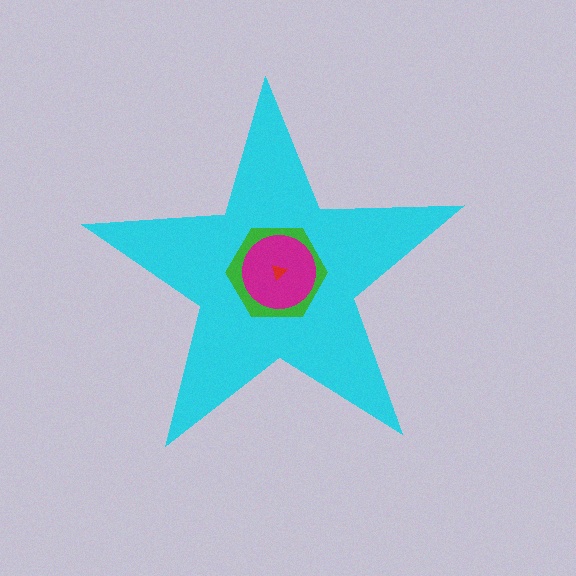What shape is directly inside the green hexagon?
The magenta circle.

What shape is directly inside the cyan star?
The green hexagon.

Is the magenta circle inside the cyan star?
Yes.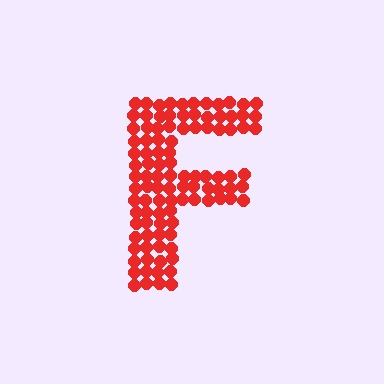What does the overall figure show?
The overall figure shows the letter F.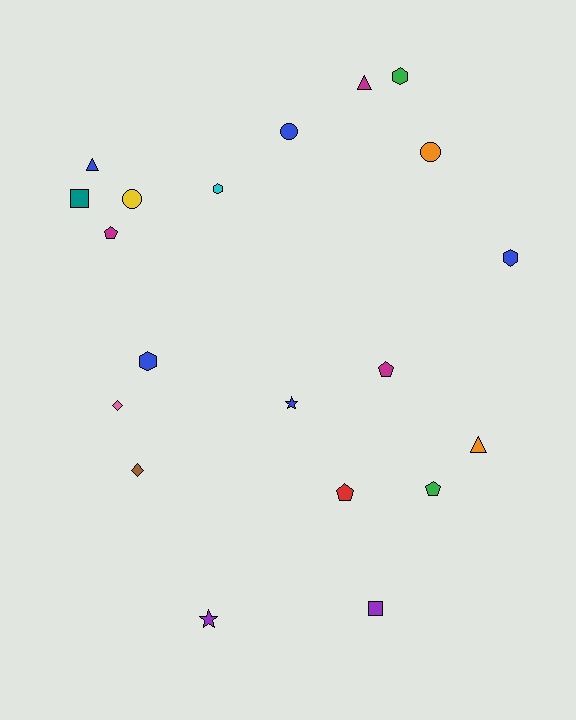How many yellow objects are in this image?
There is 1 yellow object.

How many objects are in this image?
There are 20 objects.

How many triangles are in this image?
There are 3 triangles.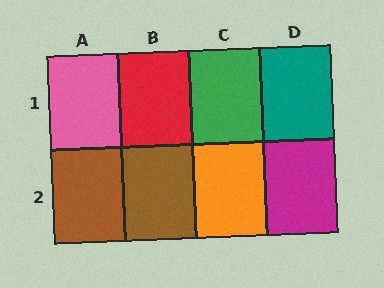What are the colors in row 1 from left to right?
Pink, red, green, teal.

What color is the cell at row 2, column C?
Orange.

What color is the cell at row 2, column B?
Brown.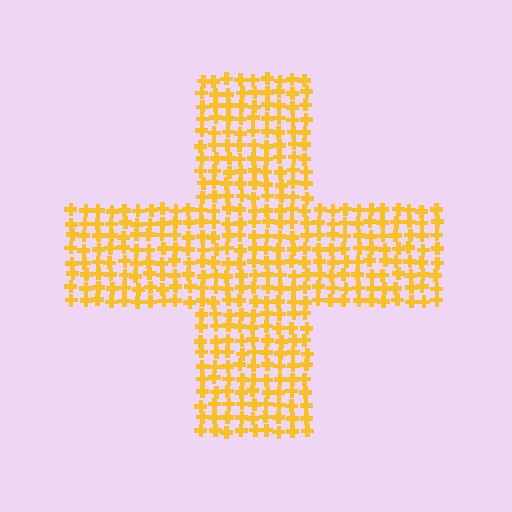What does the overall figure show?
The overall figure shows a cross.